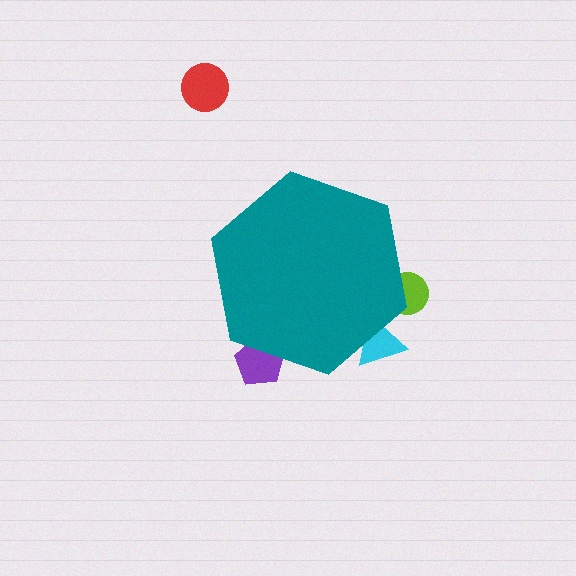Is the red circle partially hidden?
No, the red circle is fully visible.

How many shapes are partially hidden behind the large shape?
3 shapes are partially hidden.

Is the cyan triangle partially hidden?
Yes, the cyan triangle is partially hidden behind the teal hexagon.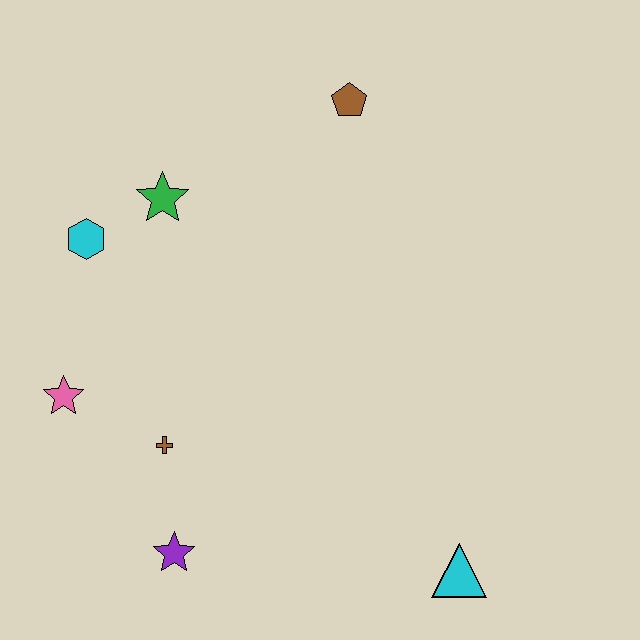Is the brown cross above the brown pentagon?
No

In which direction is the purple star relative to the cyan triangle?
The purple star is to the left of the cyan triangle.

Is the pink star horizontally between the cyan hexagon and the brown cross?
No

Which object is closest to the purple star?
The brown cross is closest to the purple star.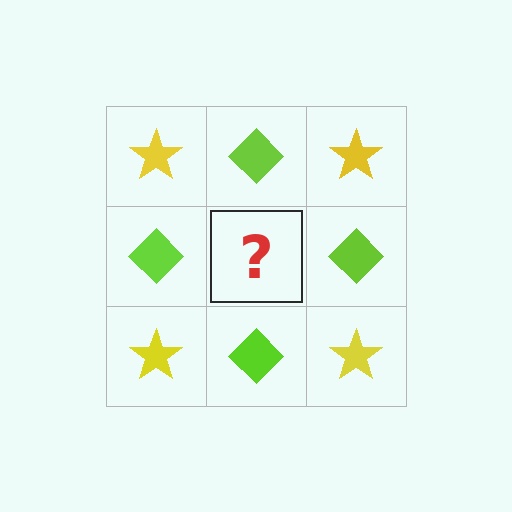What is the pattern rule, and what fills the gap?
The rule is that it alternates yellow star and lime diamond in a checkerboard pattern. The gap should be filled with a yellow star.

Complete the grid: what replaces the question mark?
The question mark should be replaced with a yellow star.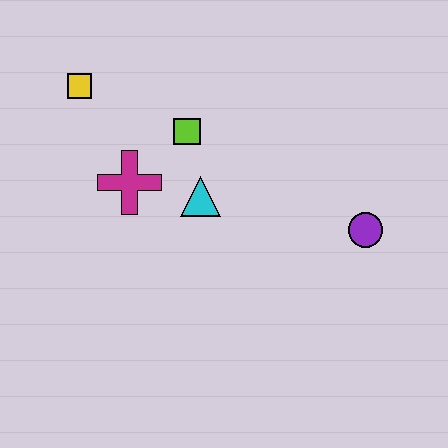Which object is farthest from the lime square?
The purple circle is farthest from the lime square.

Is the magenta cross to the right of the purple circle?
No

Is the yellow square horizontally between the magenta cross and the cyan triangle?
No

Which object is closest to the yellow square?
The magenta cross is closest to the yellow square.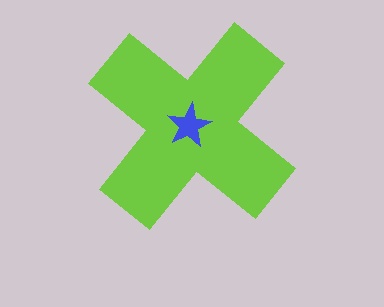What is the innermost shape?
The blue star.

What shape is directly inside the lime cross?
The blue star.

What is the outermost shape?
The lime cross.